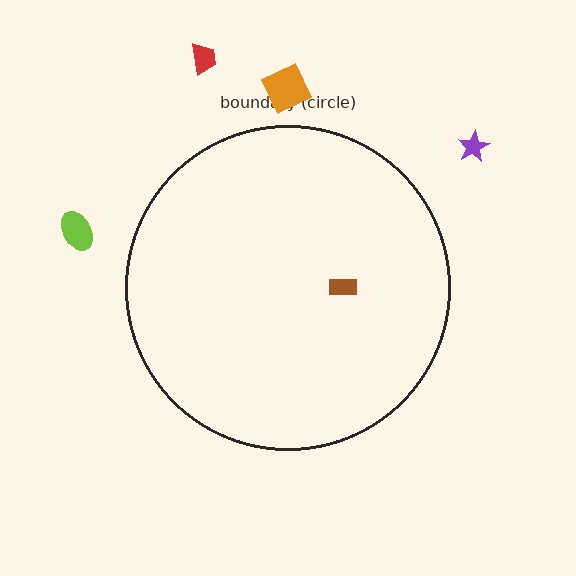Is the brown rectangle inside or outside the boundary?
Inside.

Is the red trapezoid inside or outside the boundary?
Outside.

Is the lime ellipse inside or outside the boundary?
Outside.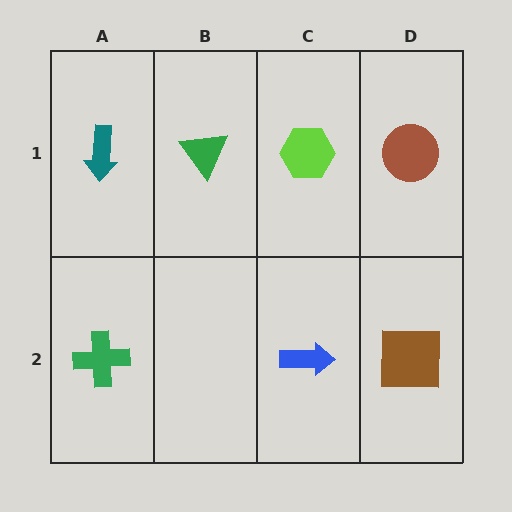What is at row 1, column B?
A green triangle.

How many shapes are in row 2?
3 shapes.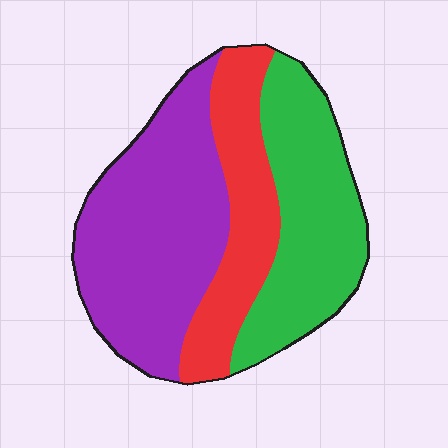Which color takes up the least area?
Red, at roughly 25%.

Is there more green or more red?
Green.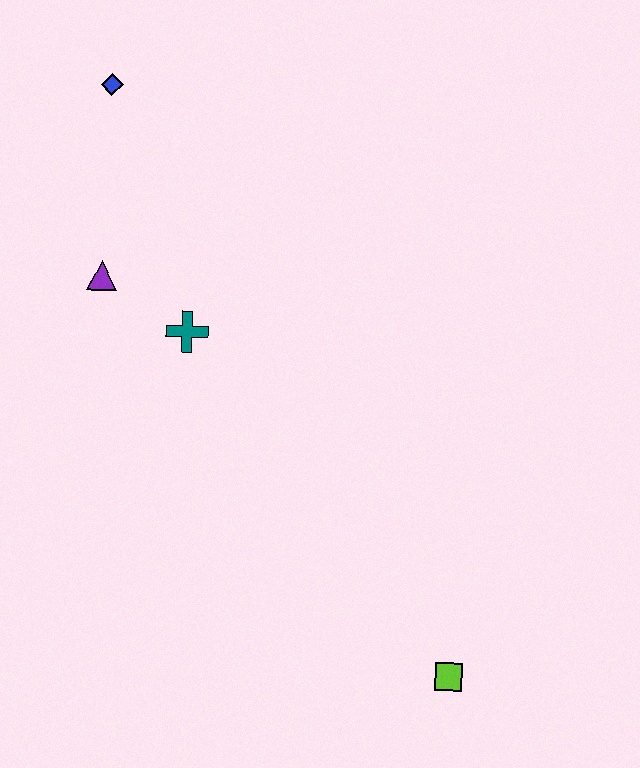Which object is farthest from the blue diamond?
The lime square is farthest from the blue diamond.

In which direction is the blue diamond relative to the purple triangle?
The blue diamond is above the purple triangle.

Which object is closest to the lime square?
The teal cross is closest to the lime square.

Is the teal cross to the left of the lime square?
Yes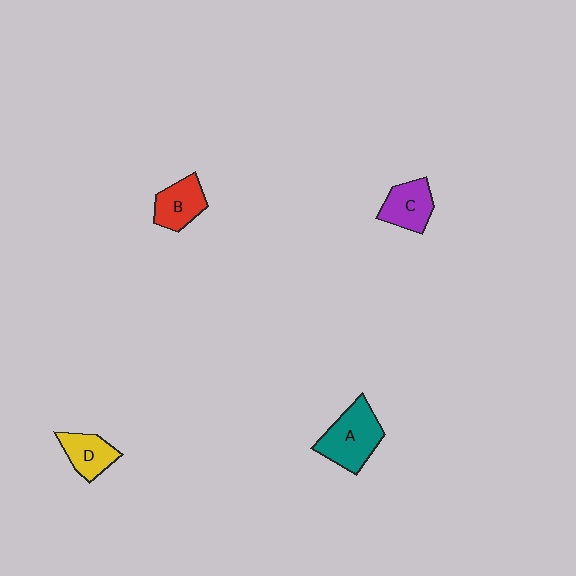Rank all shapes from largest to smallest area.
From largest to smallest: A (teal), C (purple), B (red), D (yellow).